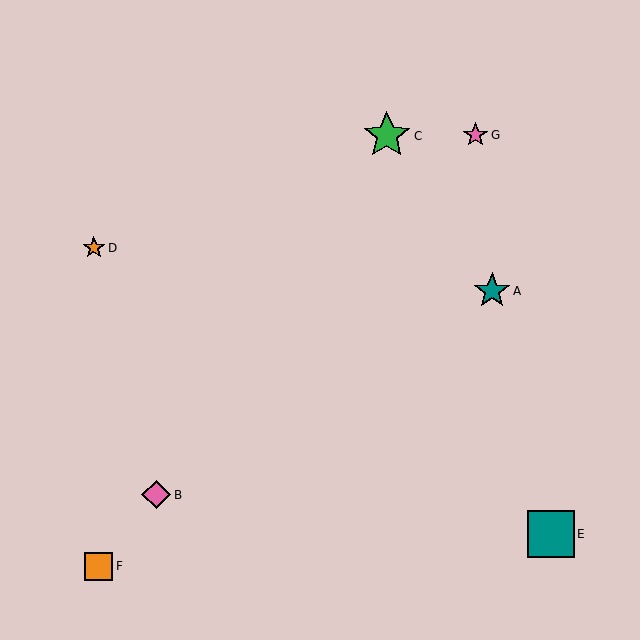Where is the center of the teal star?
The center of the teal star is at (492, 291).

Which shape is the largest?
The green star (labeled C) is the largest.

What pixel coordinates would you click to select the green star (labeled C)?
Click at (387, 136) to select the green star C.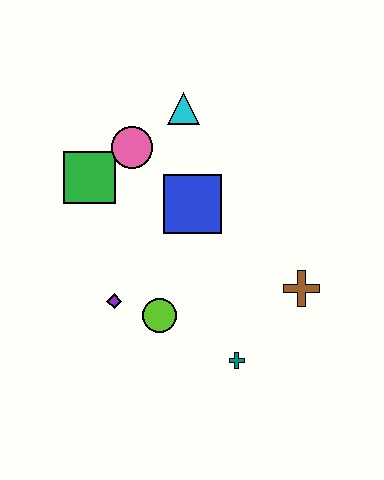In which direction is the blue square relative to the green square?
The blue square is to the right of the green square.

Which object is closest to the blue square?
The pink circle is closest to the blue square.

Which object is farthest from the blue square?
The teal cross is farthest from the blue square.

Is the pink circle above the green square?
Yes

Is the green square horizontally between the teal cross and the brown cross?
No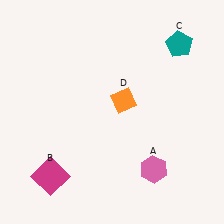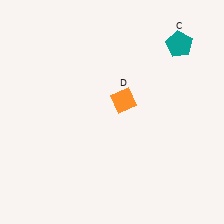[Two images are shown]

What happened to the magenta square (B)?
The magenta square (B) was removed in Image 2. It was in the bottom-left area of Image 1.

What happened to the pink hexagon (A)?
The pink hexagon (A) was removed in Image 2. It was in the bottom-right area of Image 1.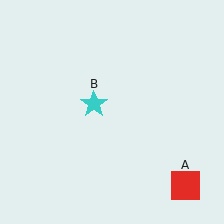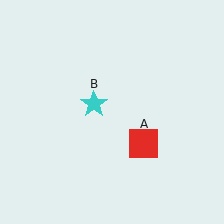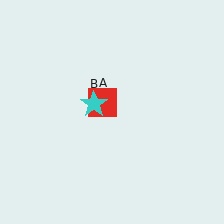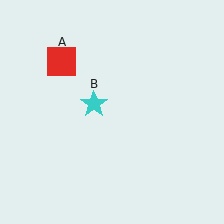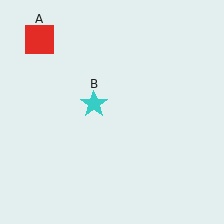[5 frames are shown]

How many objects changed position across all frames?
1 object changed position: red square (object A).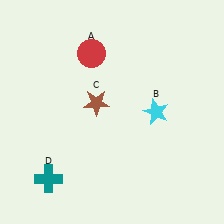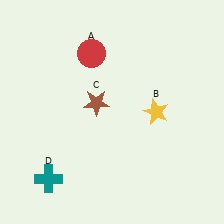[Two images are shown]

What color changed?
The star (B) changed from cyan in Image 1 to yellow in Image 2.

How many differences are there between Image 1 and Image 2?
There is 1 difference between the two images.